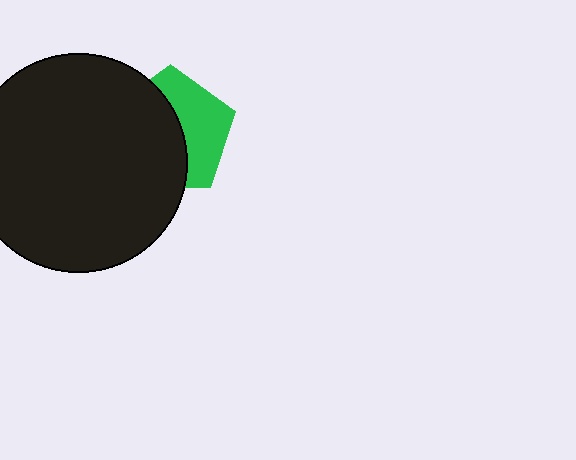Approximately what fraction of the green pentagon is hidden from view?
Roughly 56% of the green pentagon is hidden behind the black circle.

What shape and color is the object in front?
The object in front is a black circle.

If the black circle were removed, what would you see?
You would see the complete green pentagon.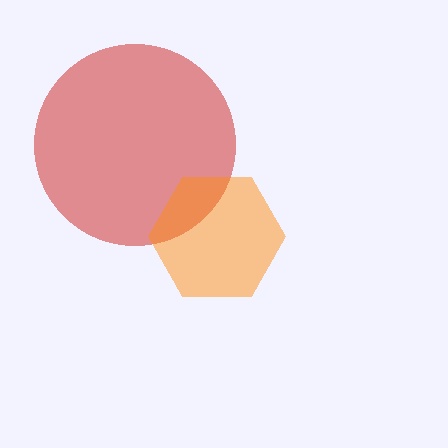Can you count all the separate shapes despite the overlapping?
Yes, there are 2 separate shapes.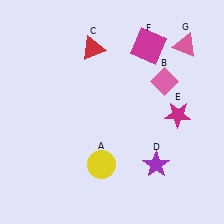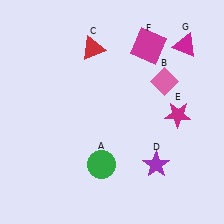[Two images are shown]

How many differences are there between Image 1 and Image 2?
There are 2 differences between the two images.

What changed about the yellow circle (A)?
In Image 1, A is yellow. In Image 2, it changed to green.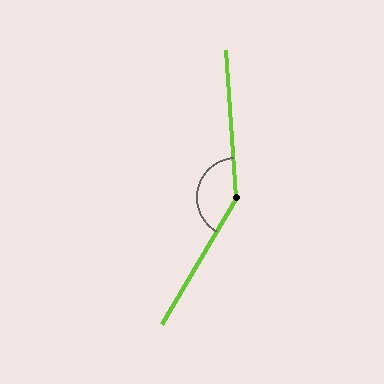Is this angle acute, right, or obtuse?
It is obtuse.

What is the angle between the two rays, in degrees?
Approximately 145 degrees.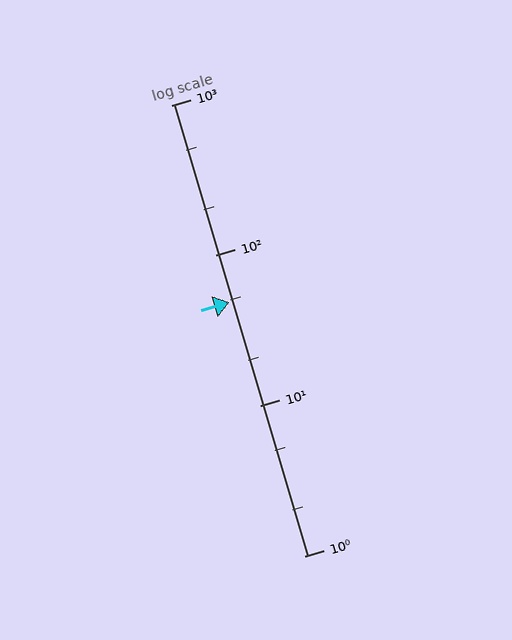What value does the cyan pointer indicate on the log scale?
The pointer indicates approximately 49.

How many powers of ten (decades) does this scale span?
The scale spans 3 decades, from 1 to 1000.